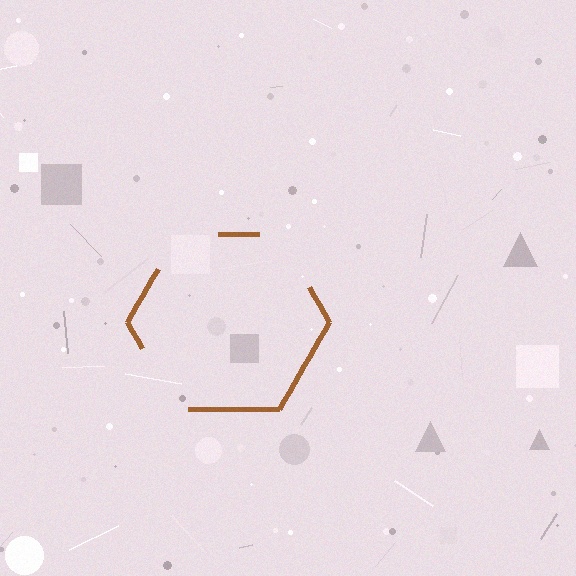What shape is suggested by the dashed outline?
The dashed outline suggests a hexagon.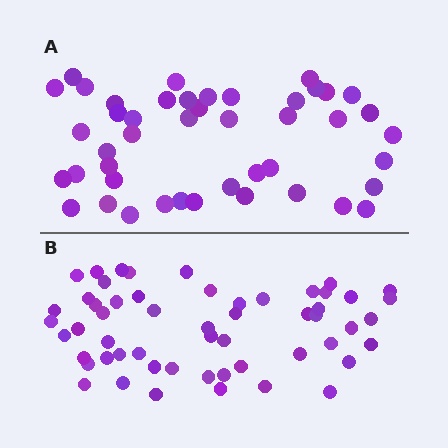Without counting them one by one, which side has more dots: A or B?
Region B (the bottom region) has more dots.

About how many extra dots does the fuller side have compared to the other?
Region B has roughly 10 or so more dots than region A.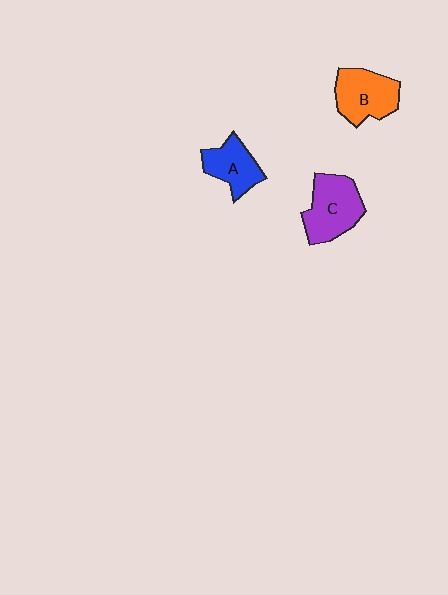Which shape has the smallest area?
Shape A (blue).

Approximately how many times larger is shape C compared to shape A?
Approximately 1.4 times.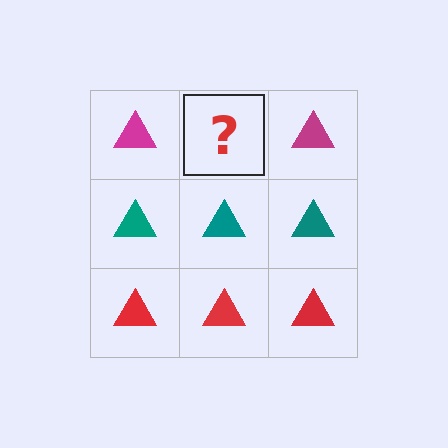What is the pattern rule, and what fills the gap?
The rule is that each row has a consistent color. The gap should be filled with a magenta triangle.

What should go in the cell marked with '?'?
The missing cell should contain a magenta triangle.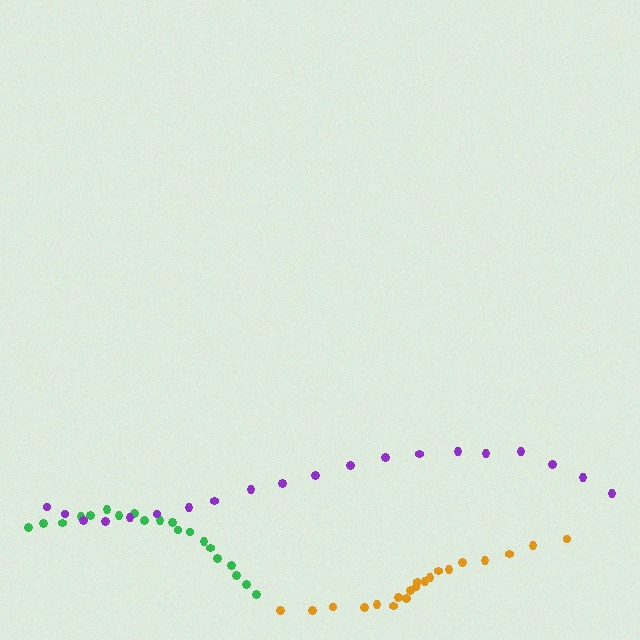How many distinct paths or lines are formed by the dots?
There are 3 distinct paths.